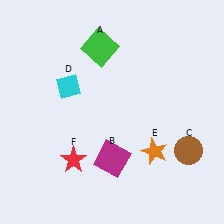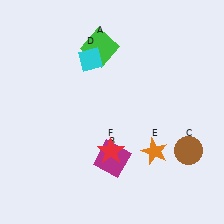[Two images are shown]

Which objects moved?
The objects that moved are: the cyan diamond (D), the red star (F).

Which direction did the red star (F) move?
The red star (F) moved right.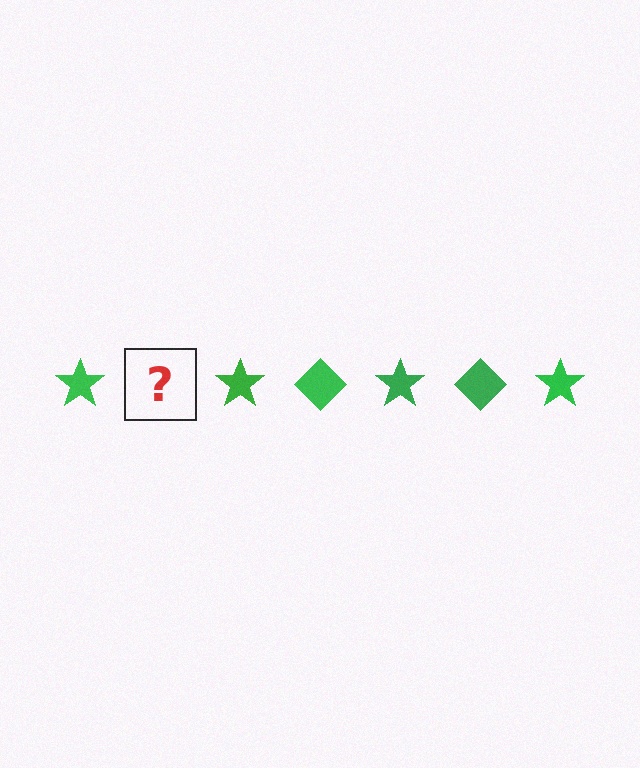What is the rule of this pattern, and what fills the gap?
The rule is that the pattern cycles through star, diamond shapes in green. The gap should be filled with a green diamond.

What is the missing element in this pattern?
The missing element is a green diamond.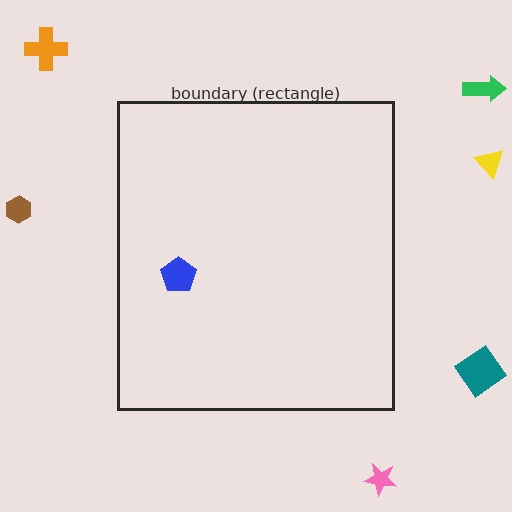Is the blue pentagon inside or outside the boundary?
Inside.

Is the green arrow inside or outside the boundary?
Outside.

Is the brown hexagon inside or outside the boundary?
Outside.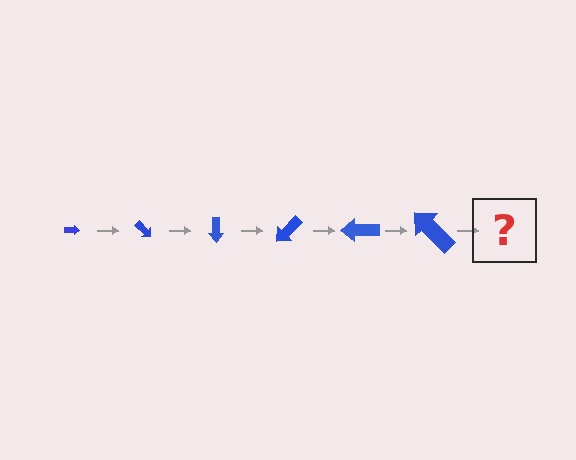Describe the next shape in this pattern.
It should be an arrow, larger than the previous one and rotated 270 degrees from the start.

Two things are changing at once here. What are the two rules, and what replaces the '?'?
The two rules are that the arrow grows larger each step and it rotates 45 degrees each step. The '?' should be an arrow, larger than the previous one and rotated 270 degrees from the start.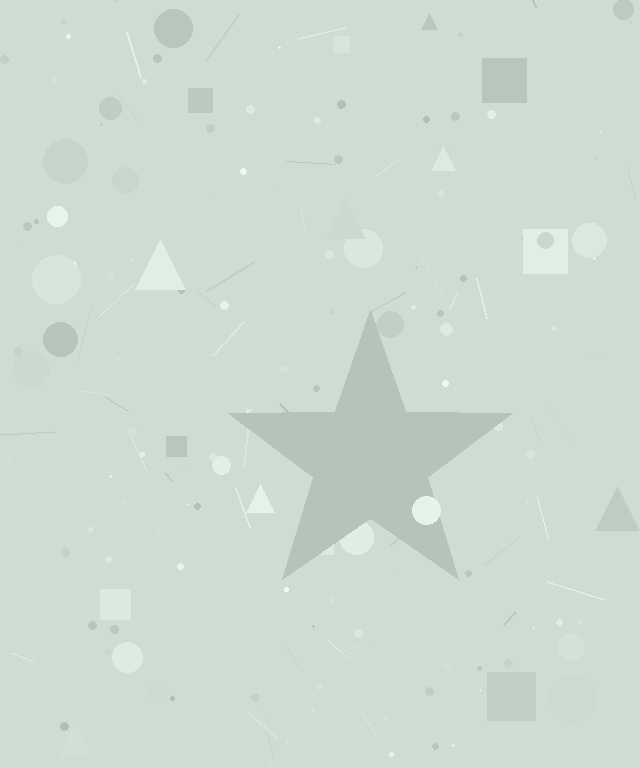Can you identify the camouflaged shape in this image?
The camouflaged shape is a star.